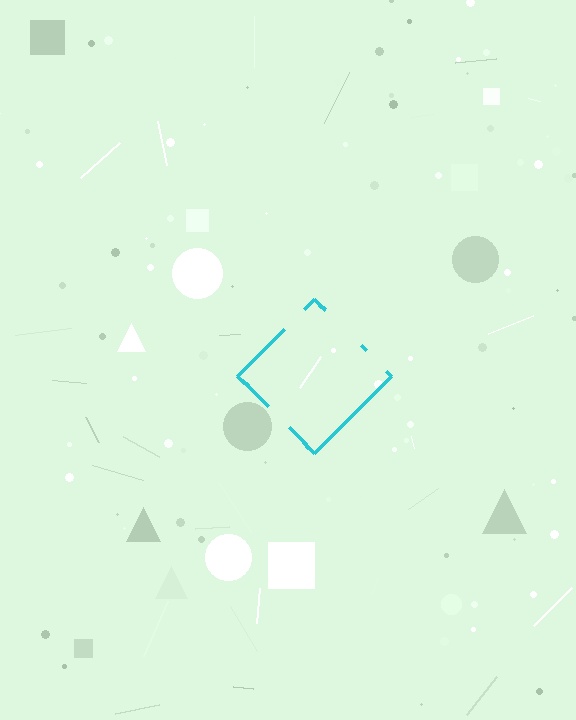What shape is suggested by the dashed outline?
The dashed outline suggests a diamond.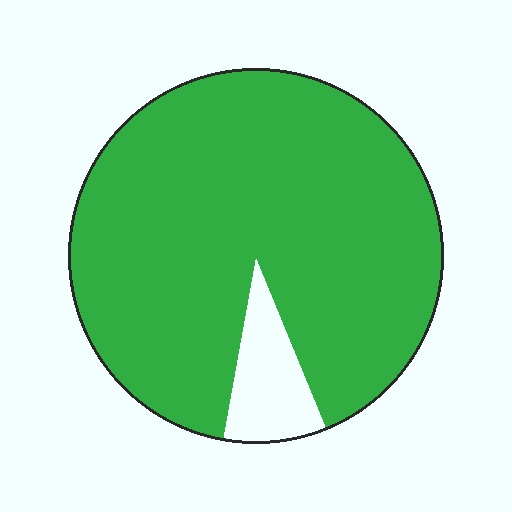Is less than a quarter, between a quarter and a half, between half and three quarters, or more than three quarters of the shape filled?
More than three quarters.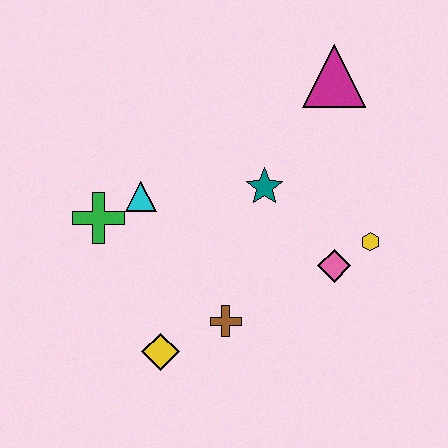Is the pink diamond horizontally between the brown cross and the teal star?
No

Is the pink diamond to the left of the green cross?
No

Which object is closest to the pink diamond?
The yellow hexagon is closest to the pink diamond.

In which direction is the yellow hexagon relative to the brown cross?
The yellow hexagon is to the right of the brown cross.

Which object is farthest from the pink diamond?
The green cross is farthest from the pink diamond.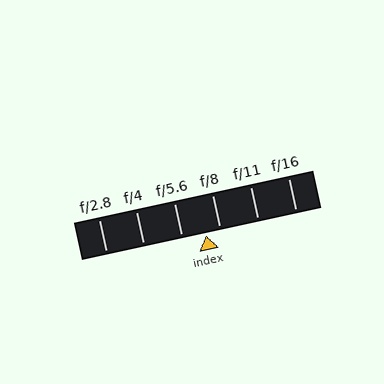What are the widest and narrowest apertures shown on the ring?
The widest aperture shown is f/2.8 and the narrowest is f/16.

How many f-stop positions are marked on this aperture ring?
There are 6 f-stop positions marked.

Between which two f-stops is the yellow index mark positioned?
The index mark is between f/5.6 and f/8.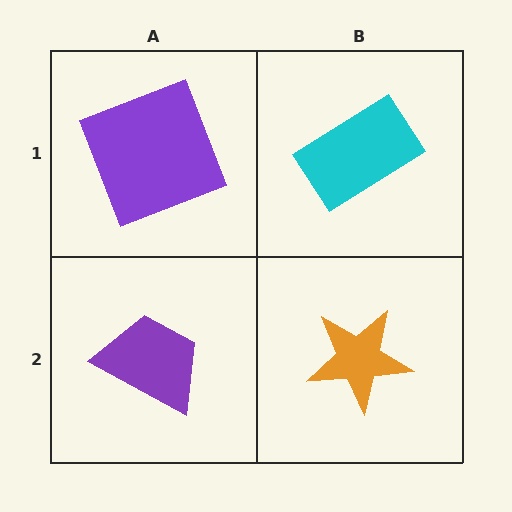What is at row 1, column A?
A purple square.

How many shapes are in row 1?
2 shapes.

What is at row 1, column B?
A cyan rectangle.